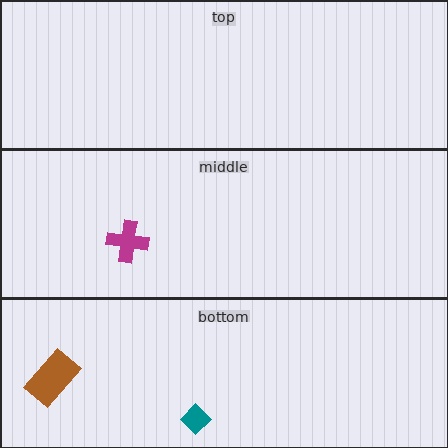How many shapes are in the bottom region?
2.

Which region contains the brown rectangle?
The bottom region.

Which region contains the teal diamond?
The bottom region.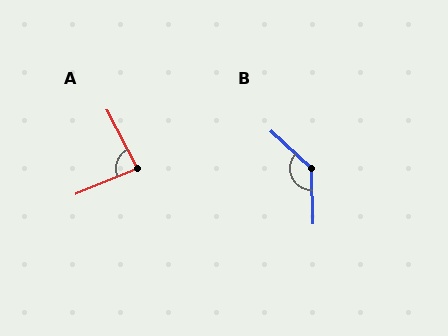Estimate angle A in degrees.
Approximately 85 degrees.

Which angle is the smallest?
A, at approximately 85 degrees.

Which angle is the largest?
B, at approximately 135 degrees.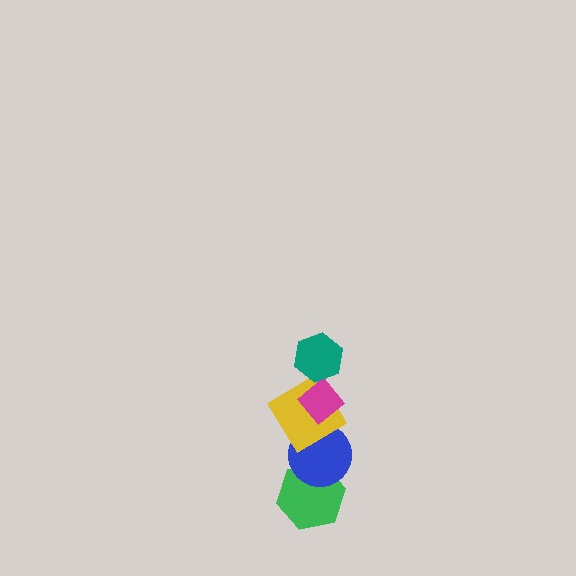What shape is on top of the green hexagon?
The blue circle is on top of the green hexagon.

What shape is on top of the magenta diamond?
The teal hexagon is on top of the magenta diamond.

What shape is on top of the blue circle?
The yellow diamond is on top of the blue circle.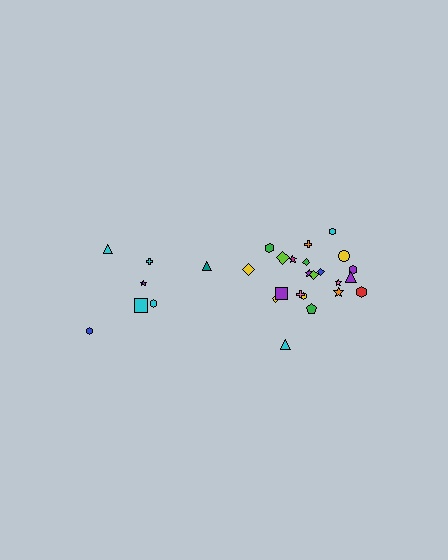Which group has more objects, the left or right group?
The right group.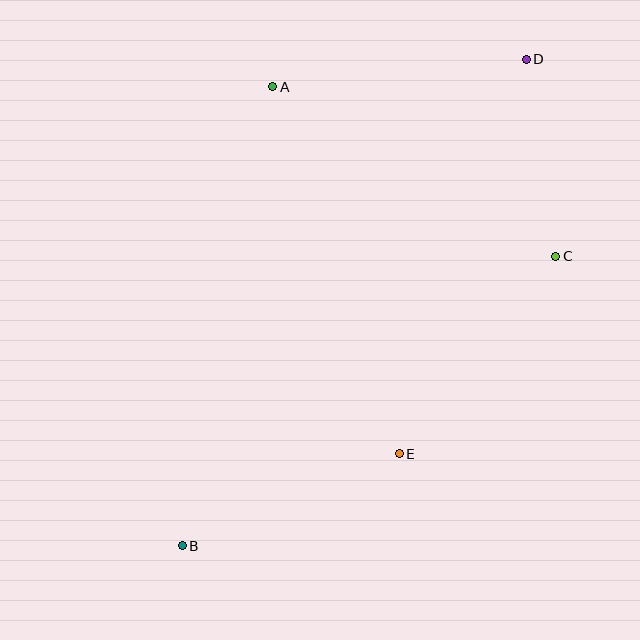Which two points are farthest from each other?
Points B and D are farthest from each other.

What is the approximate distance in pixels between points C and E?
The distance between C and E is approximately 252 pixels.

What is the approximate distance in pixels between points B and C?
The distance between B and C is approximately 473 pixels.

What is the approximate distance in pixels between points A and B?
The distance between A and B is approximately 468 pixels.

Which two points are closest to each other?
Points C and D are closest to each other.